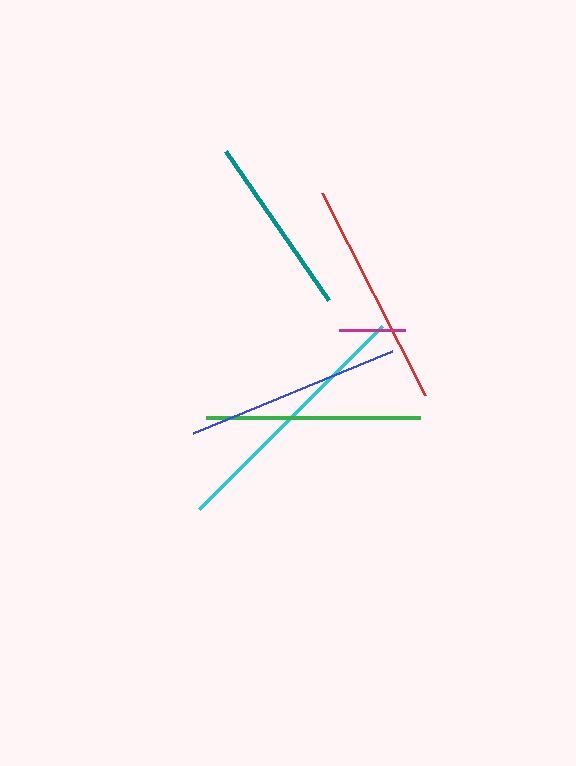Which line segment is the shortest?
The magenta line is the shortest at approximately 66 pixels.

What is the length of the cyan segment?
The cyan segment is approximately 259 pixels long.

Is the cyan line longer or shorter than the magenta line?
The cyan line is longer than the magenta line.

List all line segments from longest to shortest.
From longest to shortest: cyan, red, blue, green, teal, magenta.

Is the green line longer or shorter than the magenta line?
The green line is longer than the magenta line.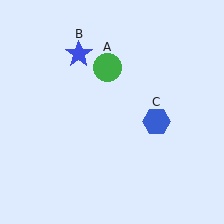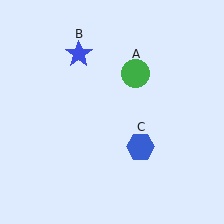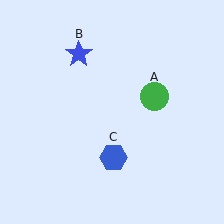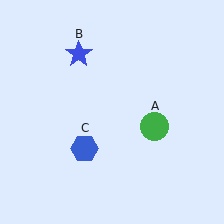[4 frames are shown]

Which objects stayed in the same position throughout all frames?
Blue star (object B) remained stationary.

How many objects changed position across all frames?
2 objects changed position: green circle (object A), blue hexagon (object C).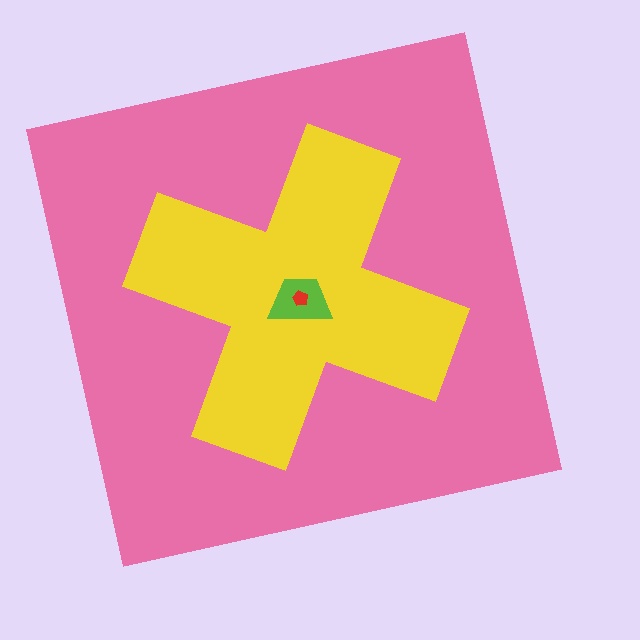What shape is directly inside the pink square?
The yellow cross.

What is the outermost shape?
The pink square.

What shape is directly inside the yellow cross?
The lime trapezoid.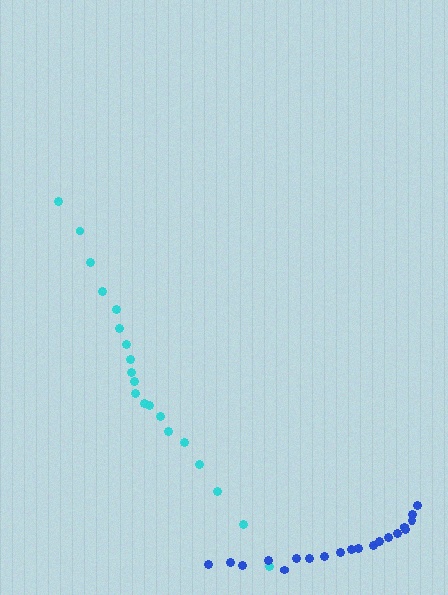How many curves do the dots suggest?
There are 2 distinct paths.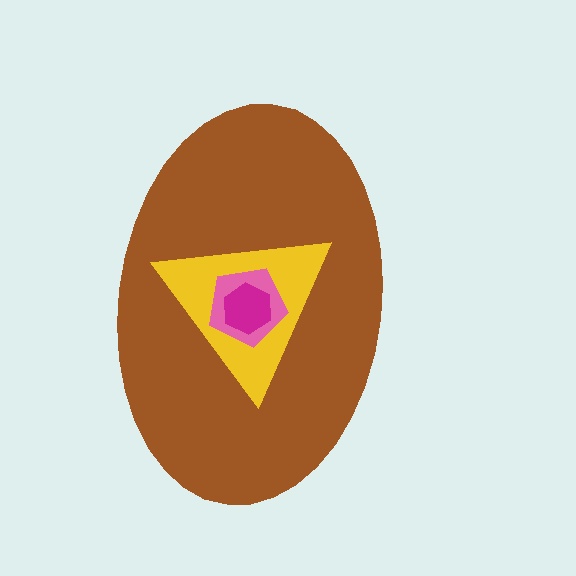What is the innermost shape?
The magenta hexagon.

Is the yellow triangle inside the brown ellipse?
Yes.